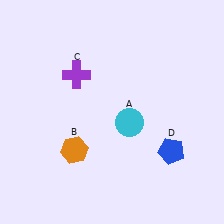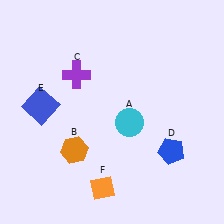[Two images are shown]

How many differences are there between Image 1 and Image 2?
There are 2 differences between the two images.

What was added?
A blue square (E), an orange diamond (F) were added in Image 2.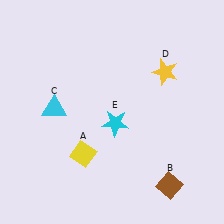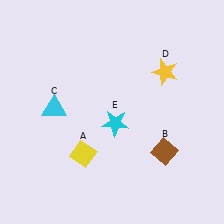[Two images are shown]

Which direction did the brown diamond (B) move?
The brown diamond (B) moved up.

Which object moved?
The brown diamond (B) moved up.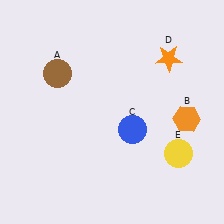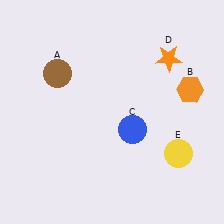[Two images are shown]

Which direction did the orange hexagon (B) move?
The orange hexagon (B) moved up.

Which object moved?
The orange hexagon (B) moved up.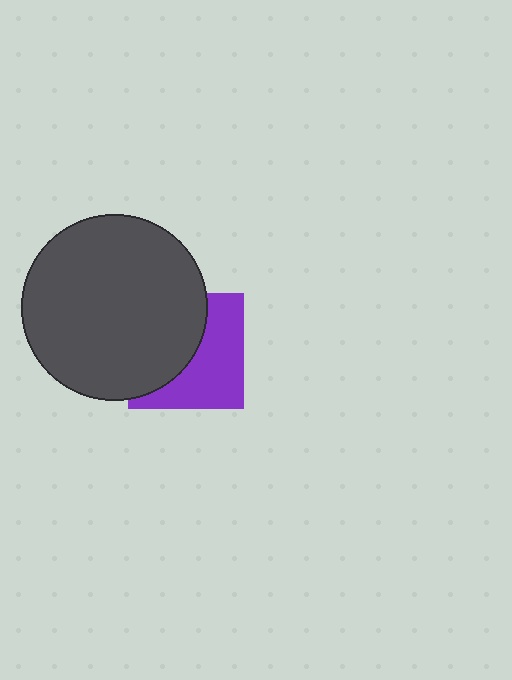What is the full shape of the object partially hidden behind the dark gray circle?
The partially hidden object is a purple square.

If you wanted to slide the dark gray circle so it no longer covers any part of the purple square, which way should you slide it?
Slide it left — that is the most direct way to separate the two shapes.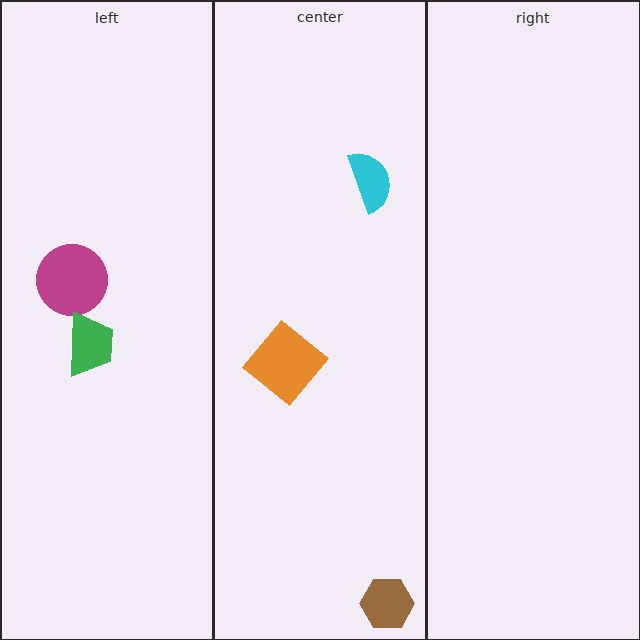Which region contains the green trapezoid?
The left region.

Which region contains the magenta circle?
The left region.